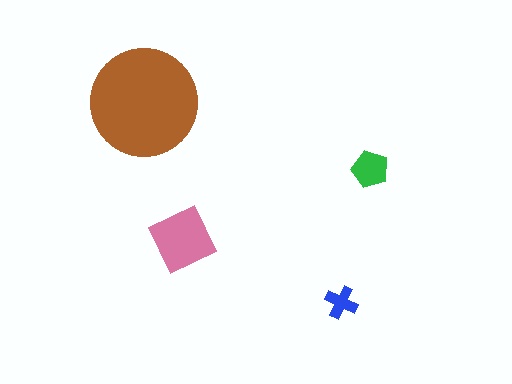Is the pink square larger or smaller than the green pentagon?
Larger.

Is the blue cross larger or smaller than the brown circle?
Smaller.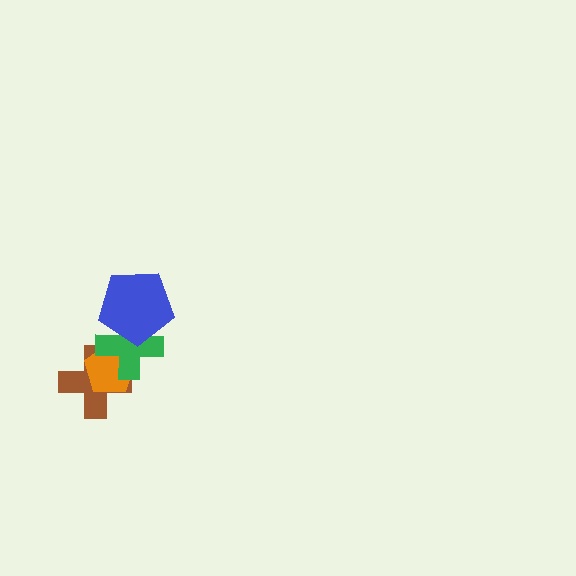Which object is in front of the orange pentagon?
The green cross is in front of the orange pentagon.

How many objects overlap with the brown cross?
2 objects overlap with the brown cross.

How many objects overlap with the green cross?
3 objects overlap with the green cross.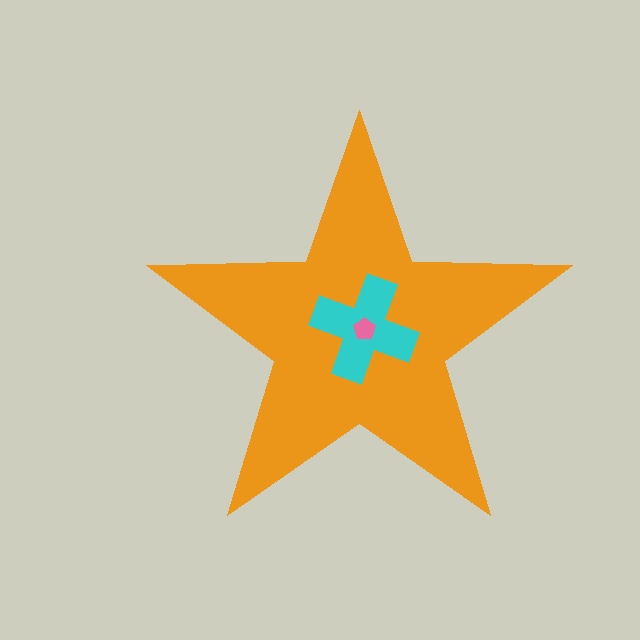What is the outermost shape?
The orange star.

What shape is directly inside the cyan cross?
The pink pentagon.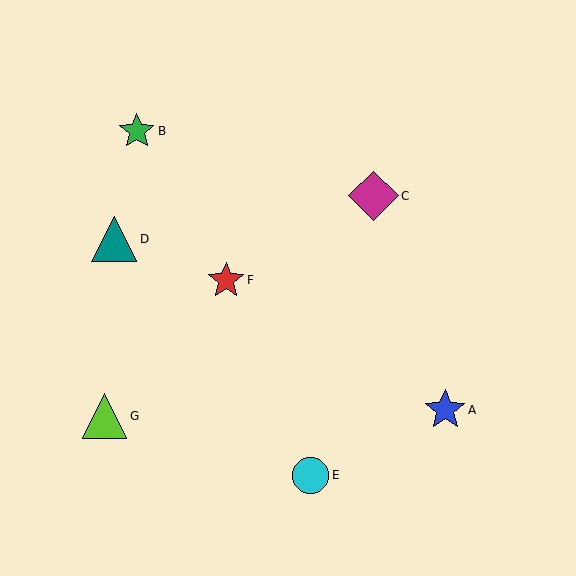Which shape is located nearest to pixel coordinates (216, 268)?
The red star (labeled F) at (226, 280) is nearest to that location.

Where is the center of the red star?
The center of the red star is at (226, 280).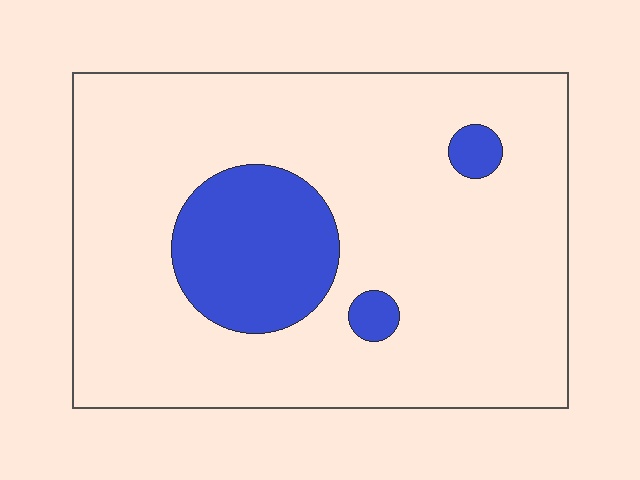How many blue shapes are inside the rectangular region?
3.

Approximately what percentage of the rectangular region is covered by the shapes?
Approximately 15%.